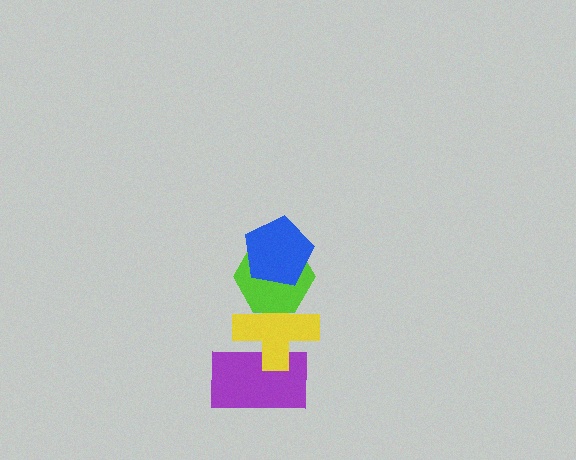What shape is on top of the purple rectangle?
The yellow cross is on top of the purple rectangle.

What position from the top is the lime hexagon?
The lime hexagon is 2nd from the top.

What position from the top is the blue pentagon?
The blue pentagon is 1st from the top.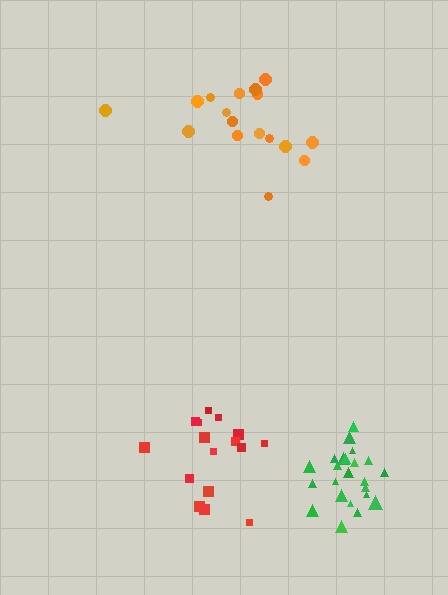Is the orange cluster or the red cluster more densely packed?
Red.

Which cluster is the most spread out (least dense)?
Orange.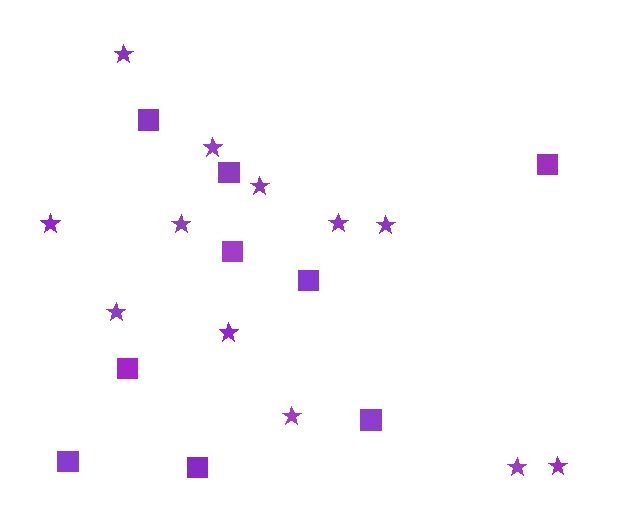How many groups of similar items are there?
There are 2 groups: one group of stars (12) and one group of squares (9).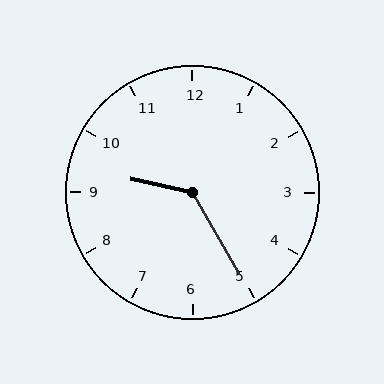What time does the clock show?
9:25.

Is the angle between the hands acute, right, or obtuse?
It is obtuse.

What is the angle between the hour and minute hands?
Approximately 132 degrees.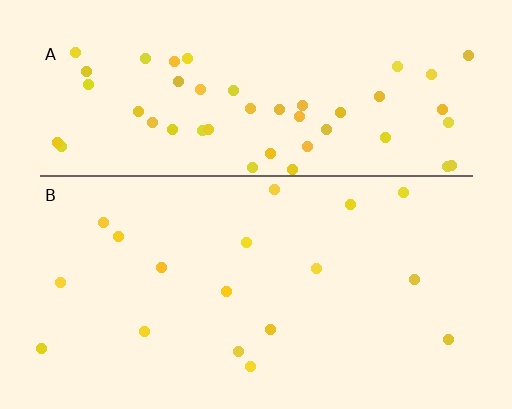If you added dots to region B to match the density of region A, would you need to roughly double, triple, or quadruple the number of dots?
Approximately triple.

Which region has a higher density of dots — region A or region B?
A (the top).